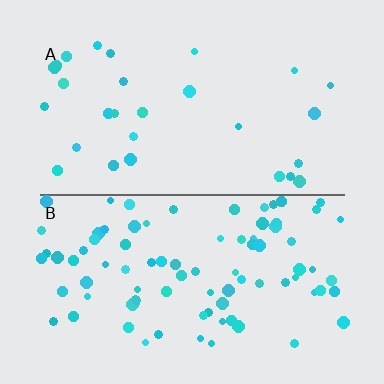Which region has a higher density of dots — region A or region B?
B (the bottom).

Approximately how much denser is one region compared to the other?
Approximately 3.0× — region B over region A.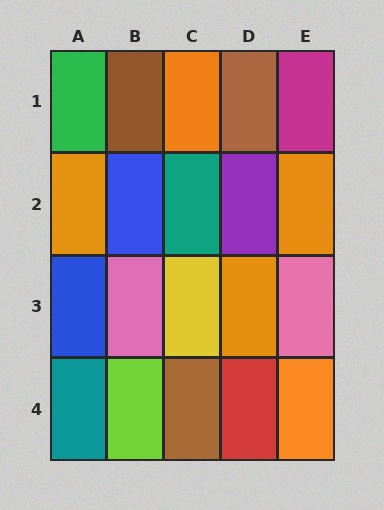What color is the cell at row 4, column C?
Brown.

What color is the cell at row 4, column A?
Teal.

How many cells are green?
1 cell is green.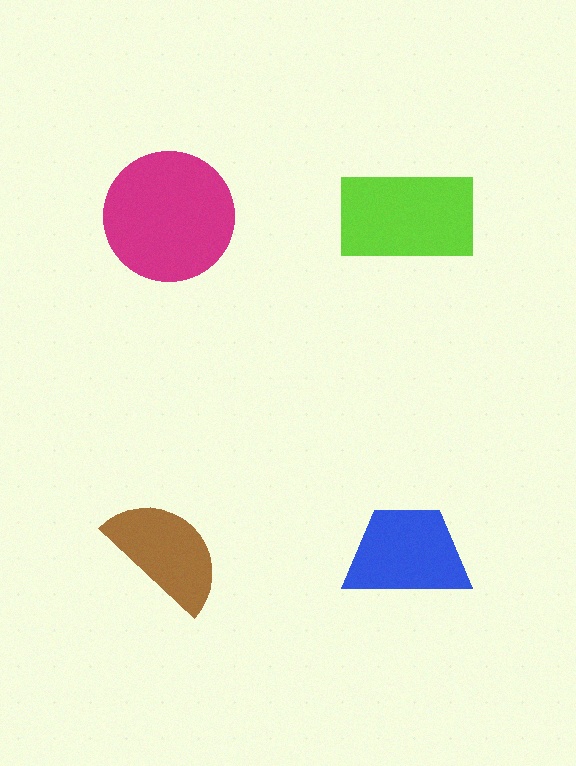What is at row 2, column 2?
A blue trapezoid.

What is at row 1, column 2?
A lime rectangle.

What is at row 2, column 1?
A brown semicircle.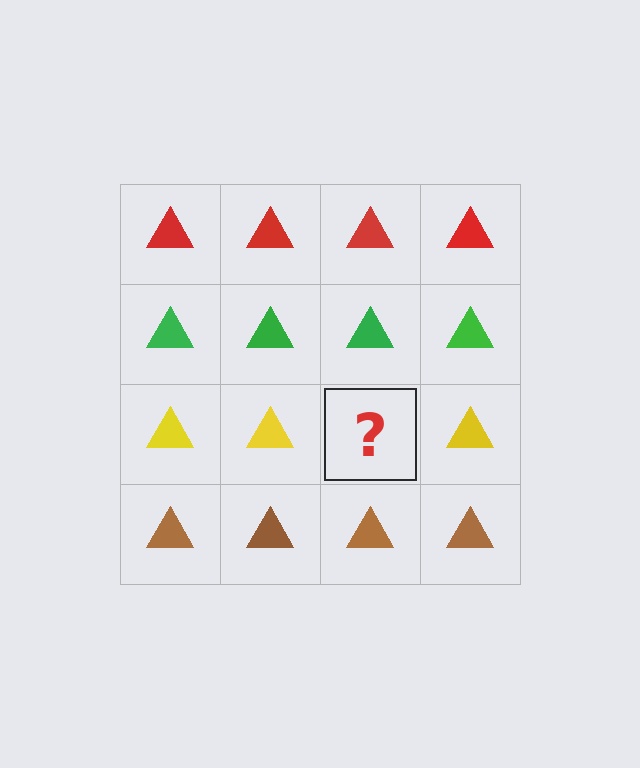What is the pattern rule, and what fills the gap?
The rule is that each row has a consistent color. The gap should be filled with a yellow triangle.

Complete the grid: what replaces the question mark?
The question mark should be replaced with a yellow triangle.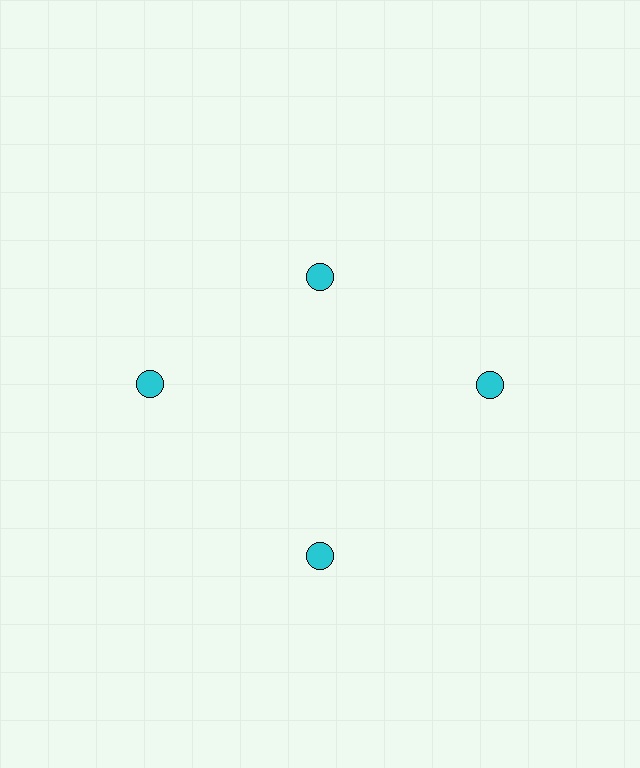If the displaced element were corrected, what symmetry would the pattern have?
It would have 4-fold rotational symmetry — the pattern would map onto itself every 90 degrees.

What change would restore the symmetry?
The symmetry would be restored by moving it outward, back onto the ring so that all 4 circles sit at equal angles and equal distance from the center.